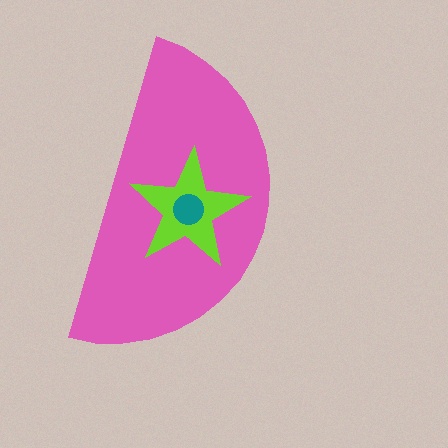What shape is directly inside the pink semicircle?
The lime star.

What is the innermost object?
The teal circle.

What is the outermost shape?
The pink semicircle.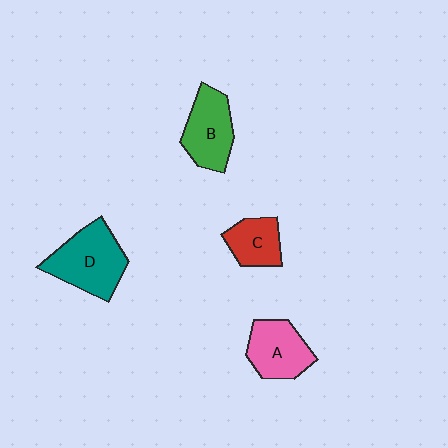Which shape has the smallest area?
Shape C (red).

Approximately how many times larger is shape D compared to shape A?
Approximately 1.3 times.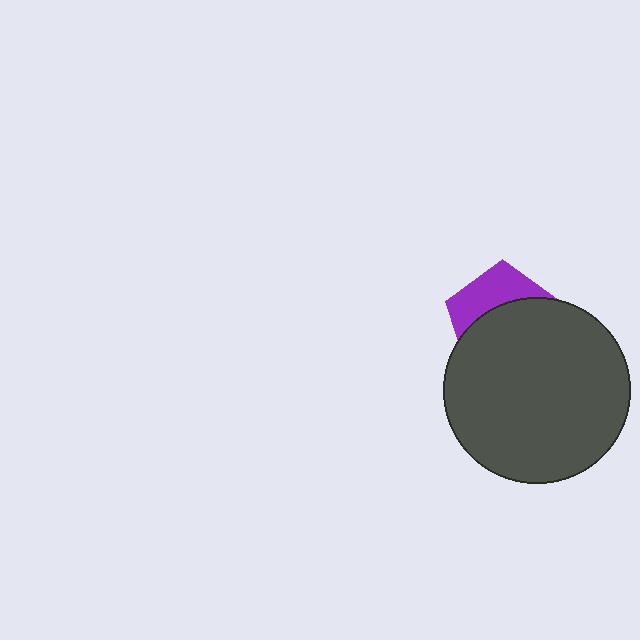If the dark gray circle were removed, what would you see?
You would see the complete purple pentagon.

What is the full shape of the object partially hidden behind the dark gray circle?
The partially hidden object is a purple pentagon.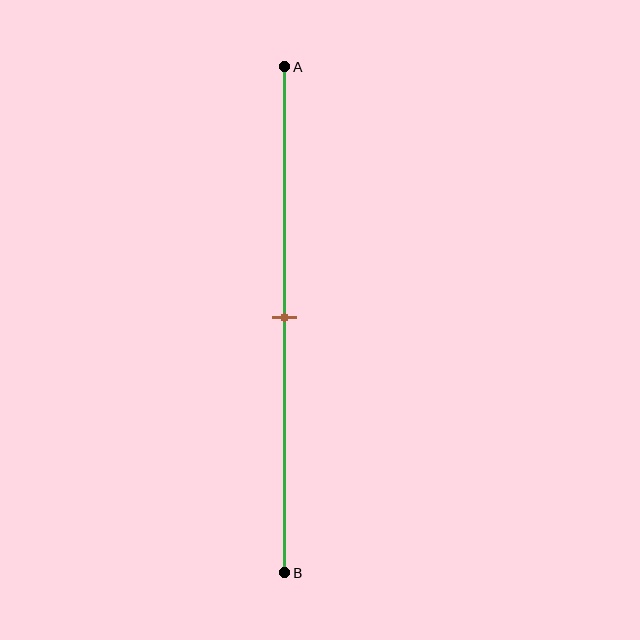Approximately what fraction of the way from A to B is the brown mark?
The brown mark is approximately 50% of the way from A to B.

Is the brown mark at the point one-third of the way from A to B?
No, the mark is at about 50% from A, not at the 33% one-third point.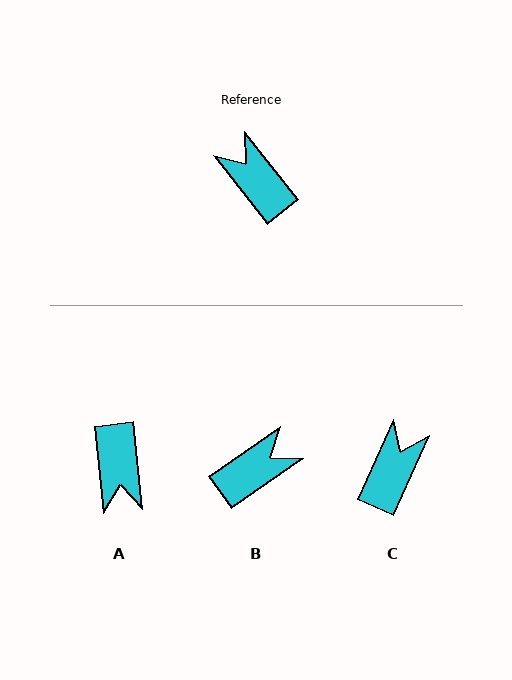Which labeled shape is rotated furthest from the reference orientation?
A, about 147 degrees away.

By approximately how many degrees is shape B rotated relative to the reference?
Approximately 94 degrees clockwise.